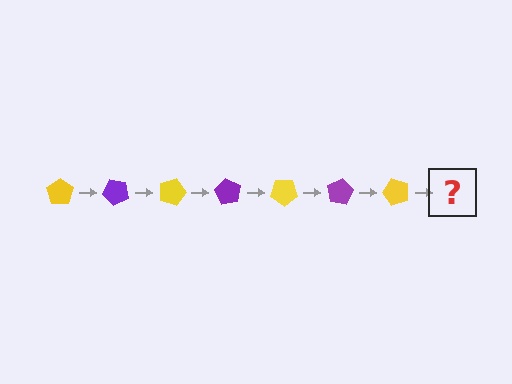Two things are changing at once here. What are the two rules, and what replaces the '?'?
The two rules are that it rotates 45 degrees each step and the color cycles through yellow and purple. The '?' should be a purple pentagon, rotated 315 degrees from the start.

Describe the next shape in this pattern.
It should be a purple pentagon, rotated 315 degrees from the start.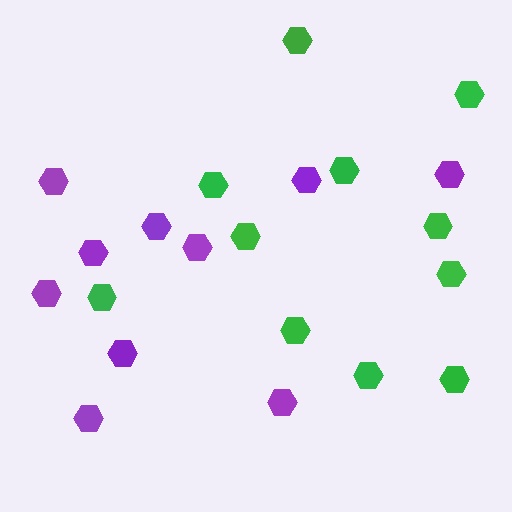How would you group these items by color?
There are 2 groups: one group of green hexagons (11) and one group of purple hexagons (10).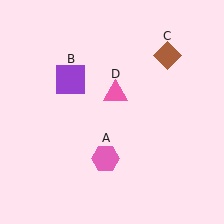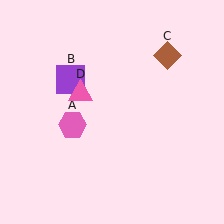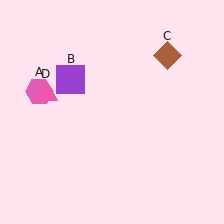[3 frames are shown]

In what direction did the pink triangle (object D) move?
The pink triangle (object D) moved left.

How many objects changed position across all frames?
2 objects changed position: pink hexagon (object A), pink triangle (object D).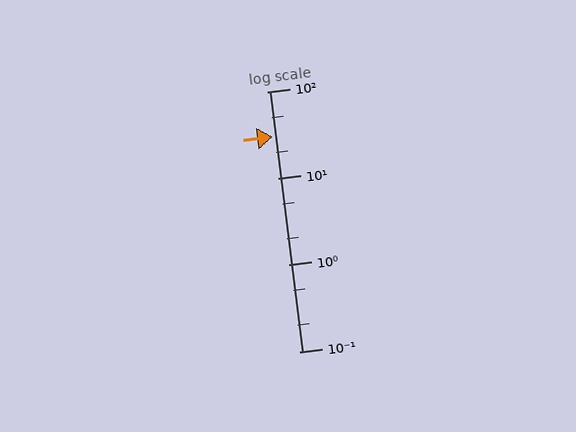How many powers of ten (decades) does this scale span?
The scale spans 3 decades, from 0.1 to 100.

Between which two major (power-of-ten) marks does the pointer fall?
The pointer is between 10 and 100.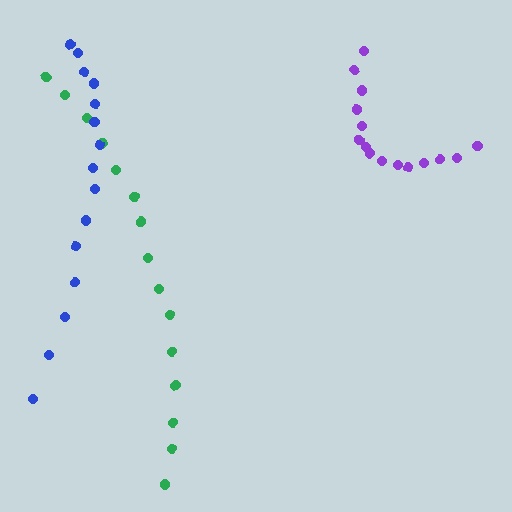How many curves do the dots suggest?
There are 3 distinct paths.